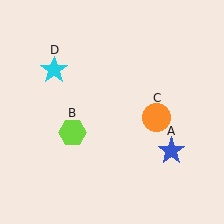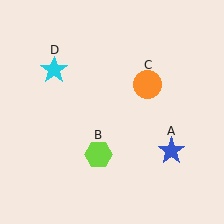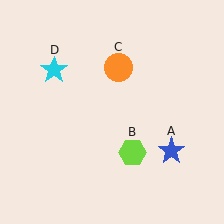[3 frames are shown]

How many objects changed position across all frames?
2 objects changed position: lime hexagon (object B), orange circle (object C).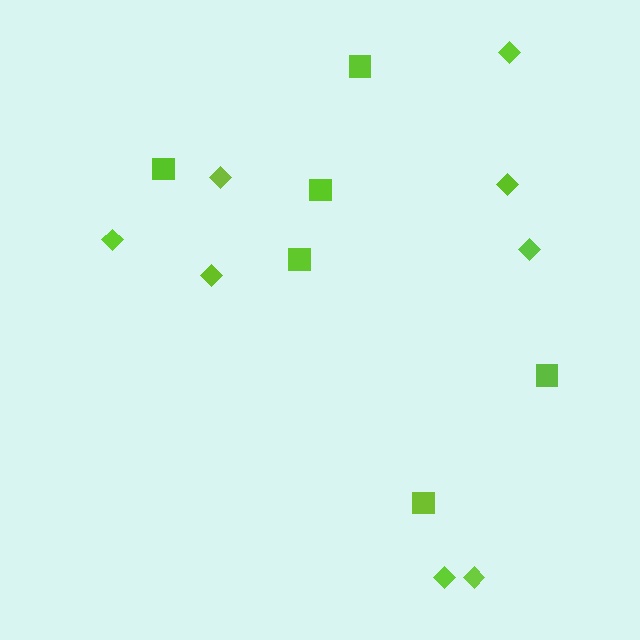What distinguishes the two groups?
There are 2 groups: one group of squares (6) and one group of diamonds (8).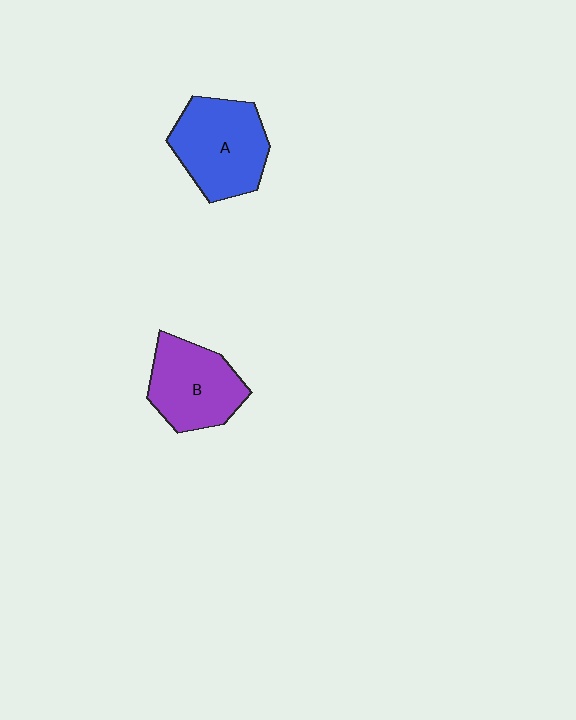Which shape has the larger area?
Shape A (blue).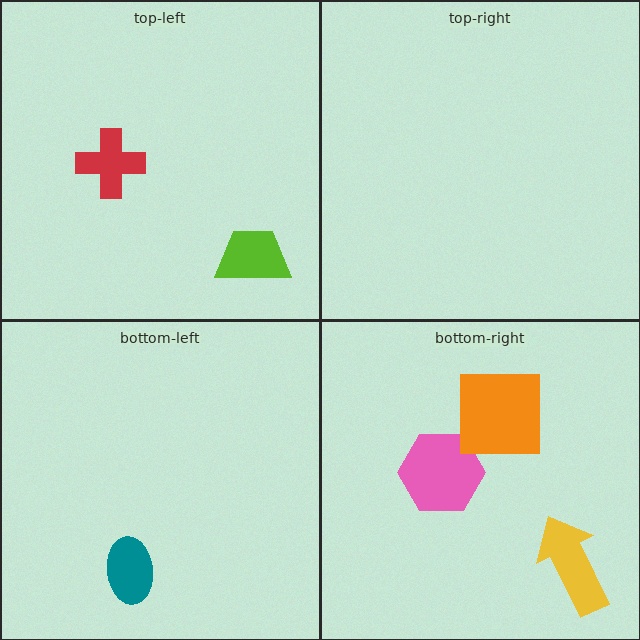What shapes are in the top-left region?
The red cross, the lime trapezoid.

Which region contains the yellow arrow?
The bottom-right region.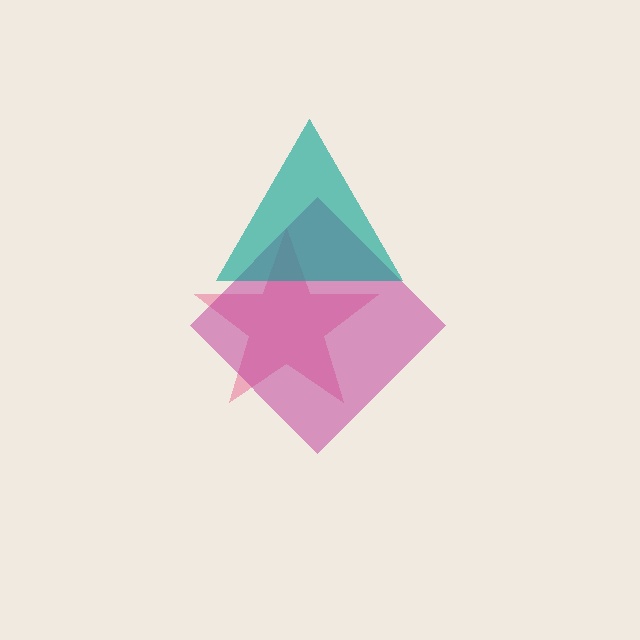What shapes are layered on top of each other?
The layered shapes are: a pink star, a magenta diamond, a teal triangle.